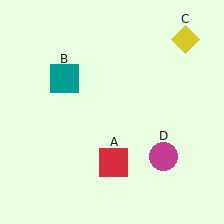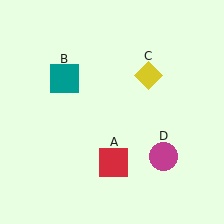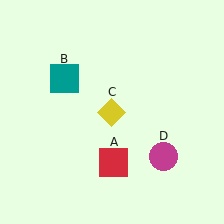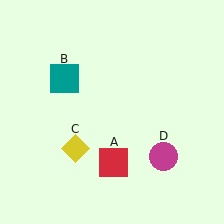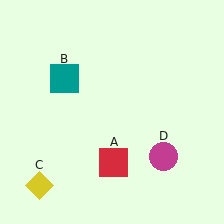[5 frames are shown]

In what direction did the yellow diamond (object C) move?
The yellow diamond (object C) moved down and to the left.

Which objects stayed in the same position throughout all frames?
Red square (object A) and teal square (object B) and magenta circle (object D) remained stationary.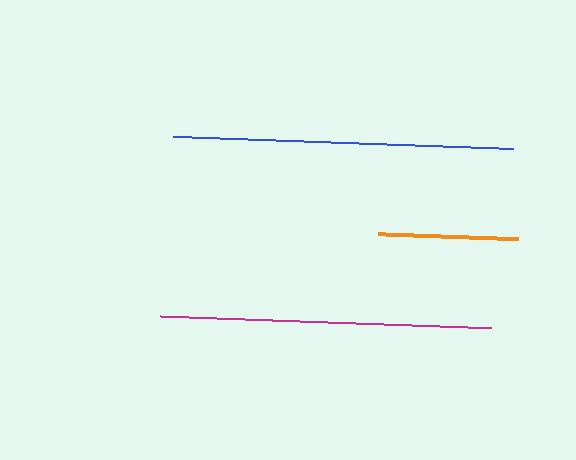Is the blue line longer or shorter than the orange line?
The blue line is longer than the orange line.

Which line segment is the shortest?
The orange line is the shortest at approximately 140 pixels.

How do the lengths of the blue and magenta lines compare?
The blue and magenta lines are approximately the same length.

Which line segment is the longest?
The blue line is the longest at approximately 341 pixels.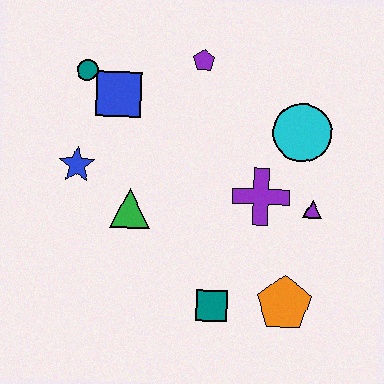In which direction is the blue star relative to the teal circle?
The blue star is below the teal circle.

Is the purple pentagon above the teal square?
Yes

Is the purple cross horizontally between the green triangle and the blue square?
No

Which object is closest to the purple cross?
The purple triangle is closest to the purple cross.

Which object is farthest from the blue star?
The orange pentagon is farthest from the blue star.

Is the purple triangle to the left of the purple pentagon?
No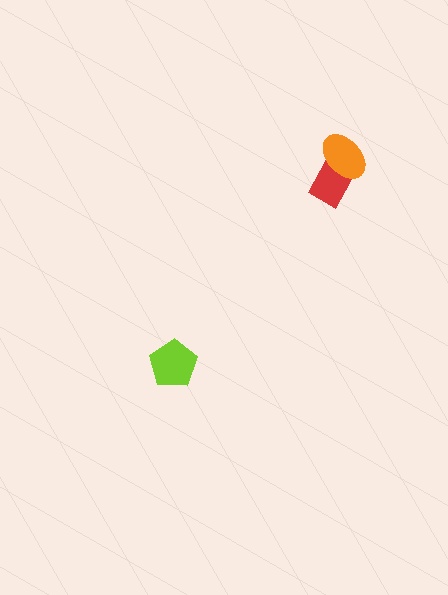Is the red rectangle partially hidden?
Yes, it is partially covered by another shape.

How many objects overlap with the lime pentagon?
0 objects overlap with the lime pentagon.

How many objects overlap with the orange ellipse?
1 object overlaps with the orange ellipse.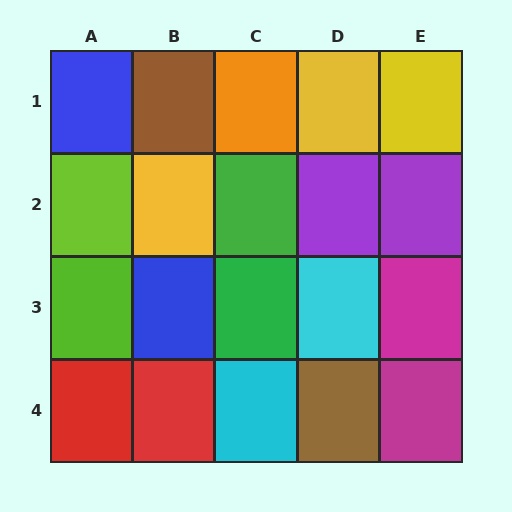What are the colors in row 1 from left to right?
Blue, brown, orange, yellow, yellow.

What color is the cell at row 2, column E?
Purple.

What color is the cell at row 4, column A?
Red.